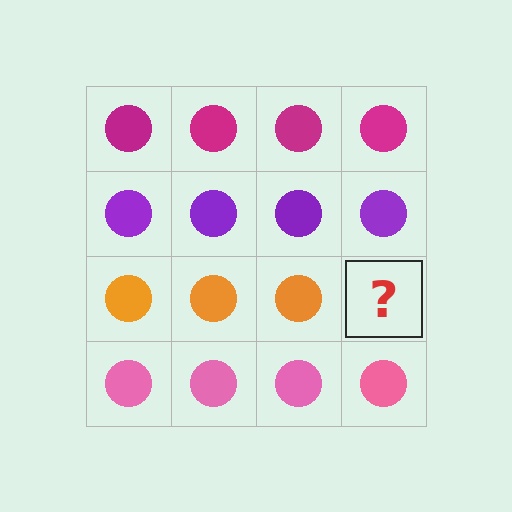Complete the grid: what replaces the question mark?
The question mark should be replaced with an orange circle.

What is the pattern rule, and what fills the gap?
The rule is that each row has a consistent color. The gap should be filled with an orange circle.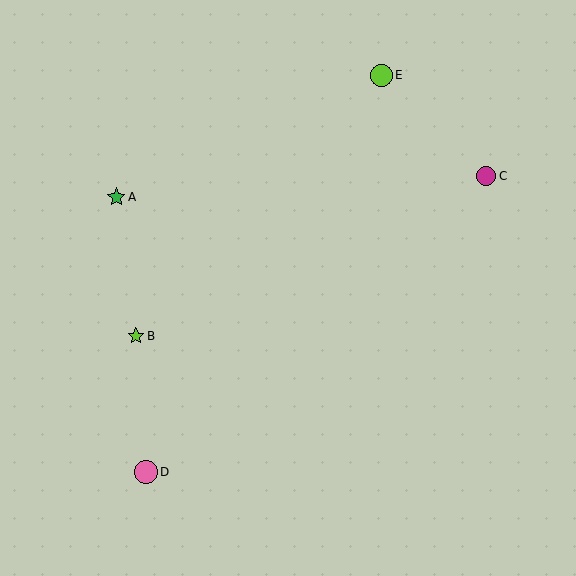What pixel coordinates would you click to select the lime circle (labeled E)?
Click at (381, 75) to select the lime circle E.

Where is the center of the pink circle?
The center of the pink circle is at (146, 472).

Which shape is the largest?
The pink circle (labeled D) is the largest.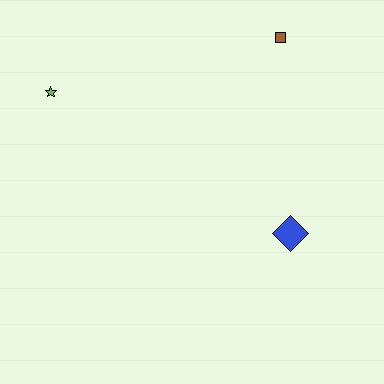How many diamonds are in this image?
There is 1 diamond.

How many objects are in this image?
There are 3 objects.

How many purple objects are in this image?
There are no purple objects.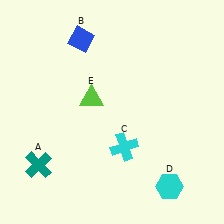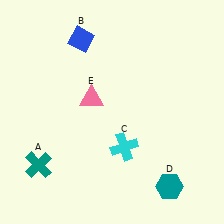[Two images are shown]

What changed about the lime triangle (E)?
In Image 1, E is lime. In Image 2, it changed to pink.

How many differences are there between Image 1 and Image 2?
There are 2 differences between the two images.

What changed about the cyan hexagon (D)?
In Image 1, D is cyan. In Image 2, it changed to teal.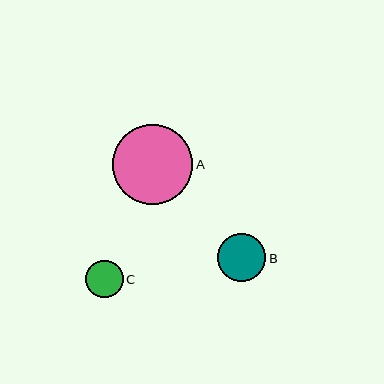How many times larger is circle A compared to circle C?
Circle A is approximately 2.1 times the size of circle C.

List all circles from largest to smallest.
From largest to smallest: A, B, C.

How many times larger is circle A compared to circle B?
Circle A is approximately 1.7 times the size of circle B.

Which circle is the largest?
Circle A is the largest with a size of approximately 80 pixels.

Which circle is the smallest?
Circle C is the smallest with a size of approximately 38 pixels.